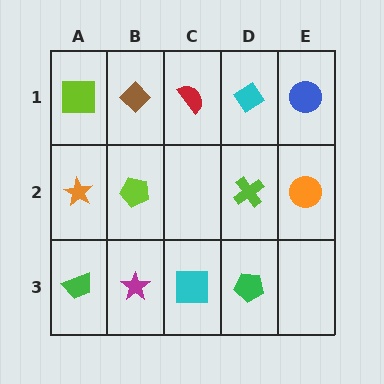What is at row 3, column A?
A green trapezoid.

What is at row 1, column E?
A blue circle.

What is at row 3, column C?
A cyan square.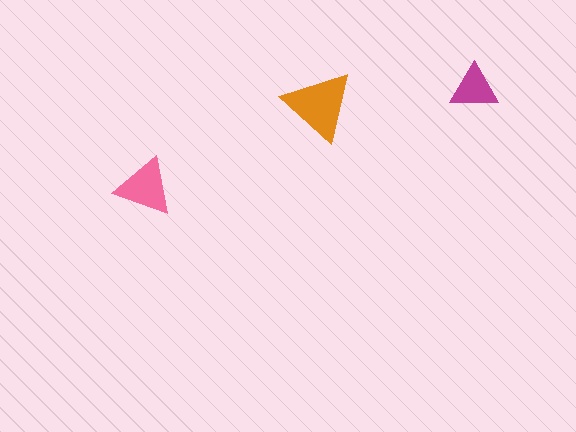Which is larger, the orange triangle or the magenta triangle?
The orange one.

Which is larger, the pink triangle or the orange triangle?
The orange one.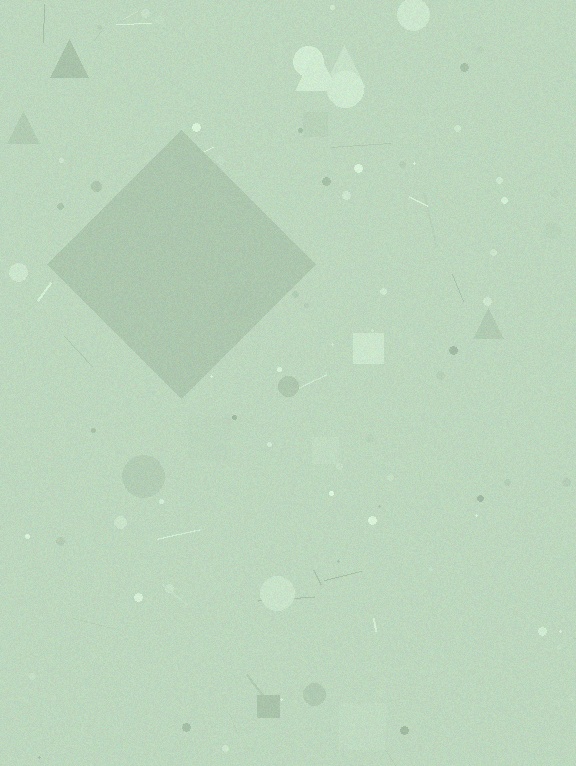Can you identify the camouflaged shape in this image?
The camouflaged shape is a diamond.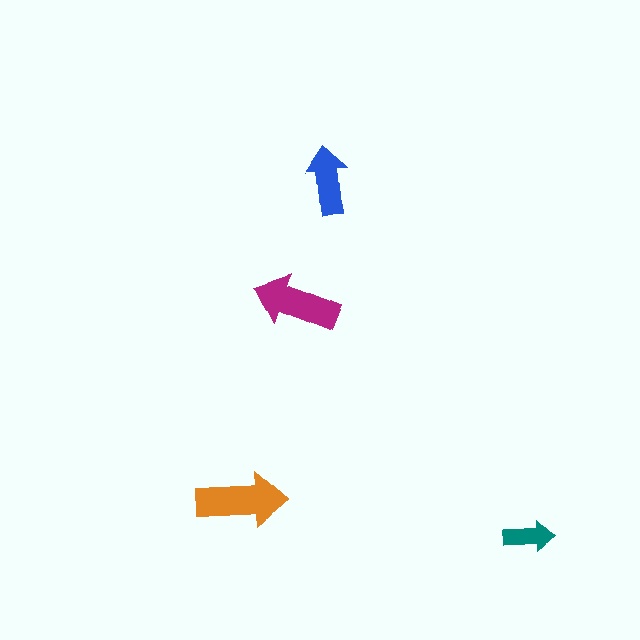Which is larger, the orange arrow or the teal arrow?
The orange one.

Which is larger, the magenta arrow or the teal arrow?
The magenta one.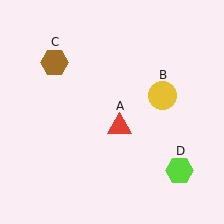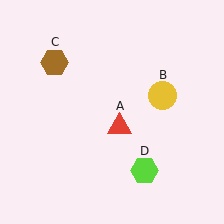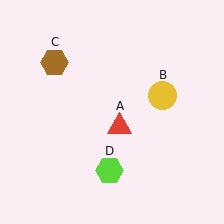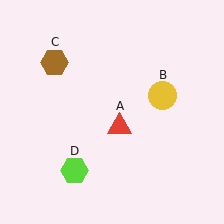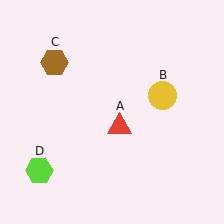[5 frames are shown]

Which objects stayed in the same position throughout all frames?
Red triangle (object A) and yellow circle (object B) and brown hexagon (object C) remained stationary.